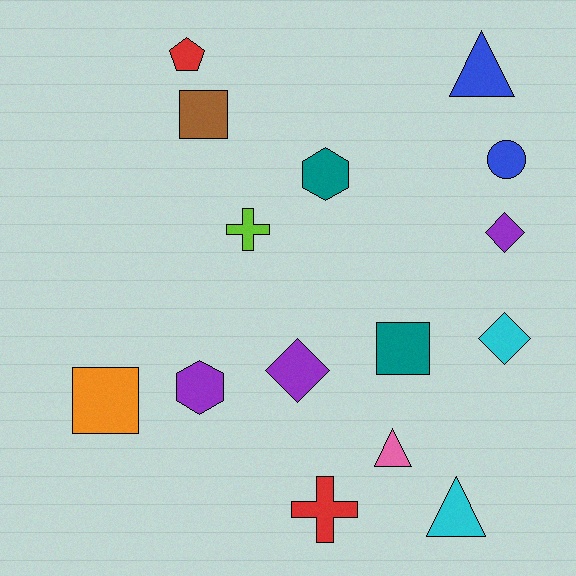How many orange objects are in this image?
There is 1 orange object.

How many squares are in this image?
There are 3 squares.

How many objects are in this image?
There are 15 objects.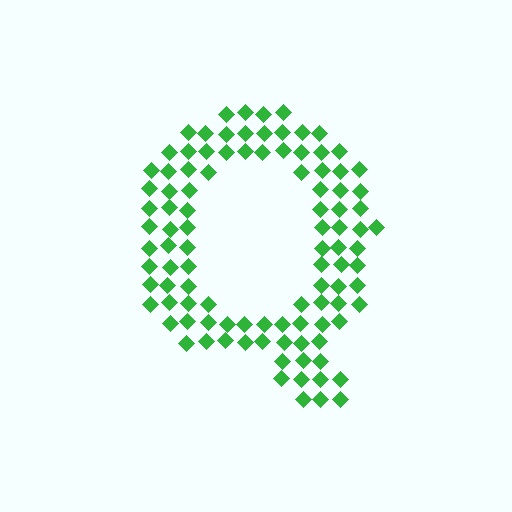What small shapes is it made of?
It is made of small diamonds.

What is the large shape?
The large shape is the letter Q.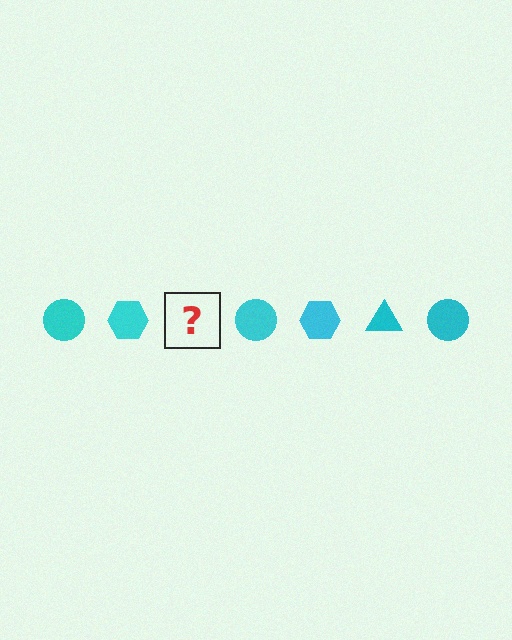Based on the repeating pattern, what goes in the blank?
The blank should be a cyan triangle.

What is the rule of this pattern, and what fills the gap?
The rule is that the pattern cycles through circle, hexagon, triangle shapes in cyan. The gap should be filled with a cyan triangle.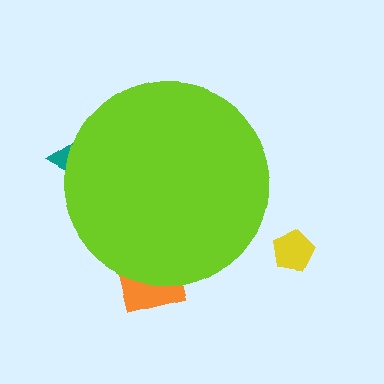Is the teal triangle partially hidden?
Yes, the teal triangle is partially hidden behind the lime circle.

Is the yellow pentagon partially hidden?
No, the yellow pentagon is fully visible.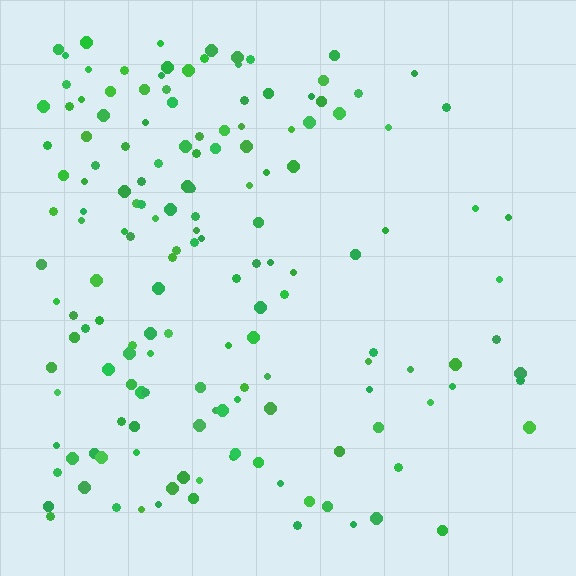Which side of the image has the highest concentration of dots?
The left.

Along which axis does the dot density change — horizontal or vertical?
Horizontal.